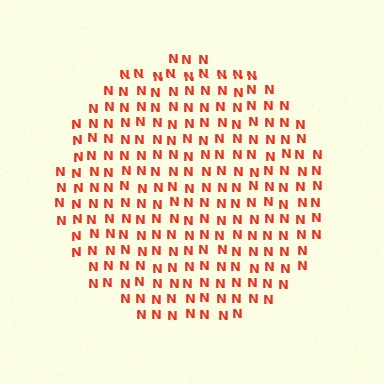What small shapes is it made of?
It is made of small letter N's.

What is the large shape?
The large shape is a circle.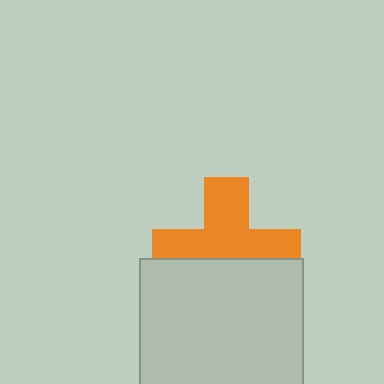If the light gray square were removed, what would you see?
You would see the complete orange cross.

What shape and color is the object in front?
The object in front is a light gray square.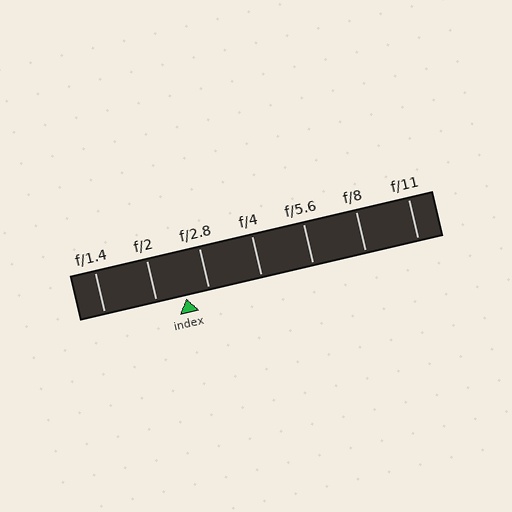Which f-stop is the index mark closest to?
The index mark is closest to f/2.8.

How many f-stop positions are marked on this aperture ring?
There are 7 f-stop positions marked.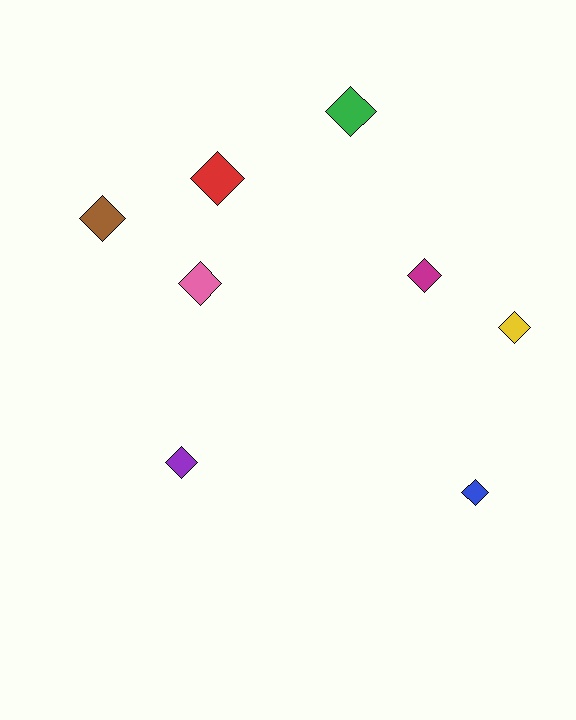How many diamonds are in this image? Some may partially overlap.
There are 8 diamonds.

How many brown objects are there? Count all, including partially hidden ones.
There is 1 brown object.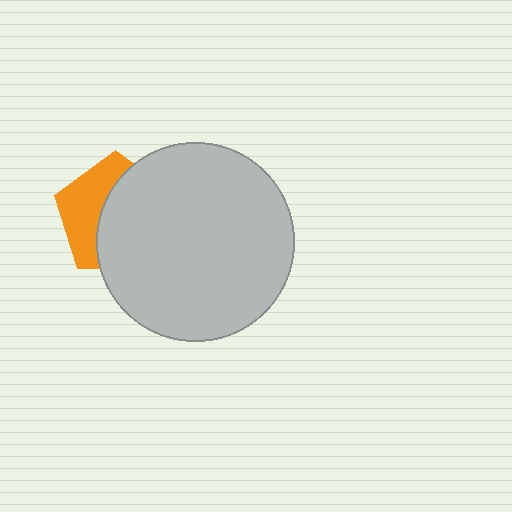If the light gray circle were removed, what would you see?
You would see the complete orange pentagon.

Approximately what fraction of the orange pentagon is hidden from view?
Roughly 60% of the orange pentagon is hidden behind the light gray circle.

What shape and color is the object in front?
The object in front is a light gray circle.